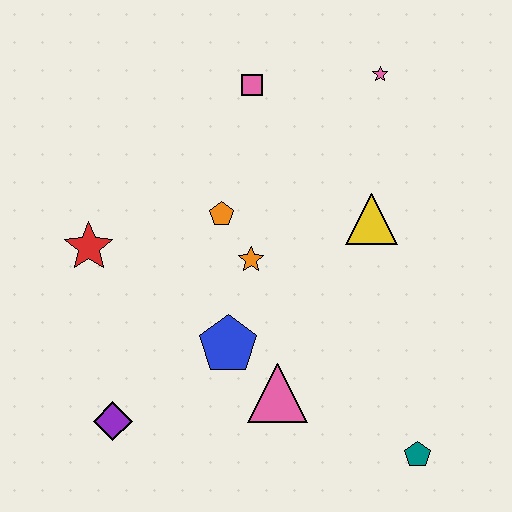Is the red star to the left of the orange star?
Yes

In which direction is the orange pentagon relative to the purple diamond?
The orange pentagon is above the purple diamond.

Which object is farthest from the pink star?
The purple diamond is farthest from the pink star.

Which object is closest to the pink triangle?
The blue pentagon is closest to the pink triangle.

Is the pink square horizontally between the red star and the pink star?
Yes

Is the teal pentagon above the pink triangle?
No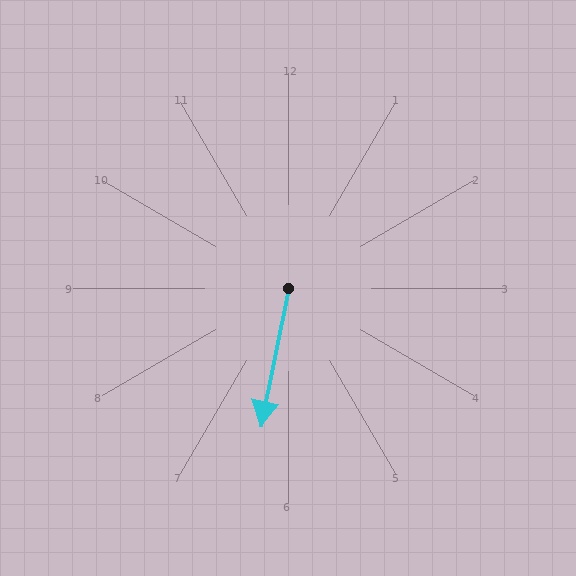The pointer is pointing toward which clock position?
Roughly 6 o'clock.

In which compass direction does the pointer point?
South.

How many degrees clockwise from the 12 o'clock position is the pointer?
Approximately 191 degrees.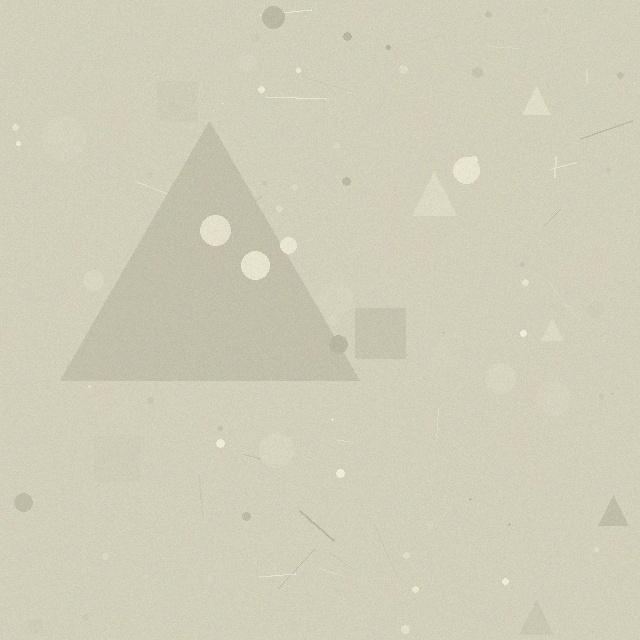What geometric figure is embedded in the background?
A triangle is embedded in the background.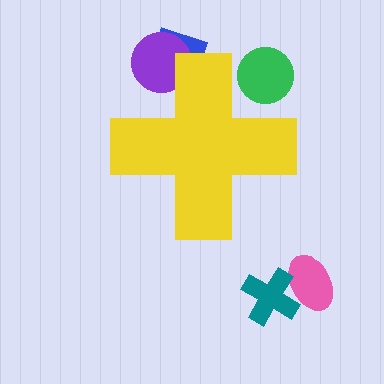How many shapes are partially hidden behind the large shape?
3 shapes are partially hidden.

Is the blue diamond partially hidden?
Yes, the blue diamond is partially hidden behind the yellow cross.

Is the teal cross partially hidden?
No, the teal cross is fully visible.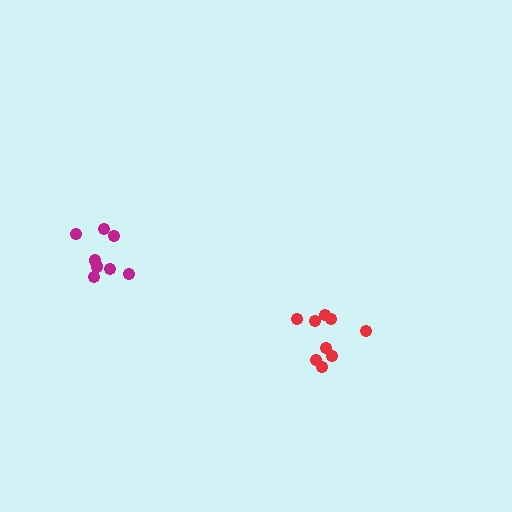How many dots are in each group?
Group 1: 9 dots, Group 2: 8 dots (17 total).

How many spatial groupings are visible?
There are 2 spatial groupings.